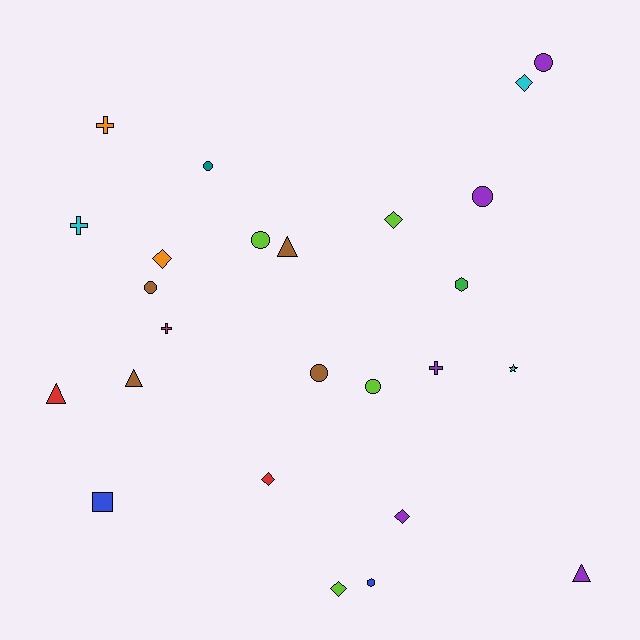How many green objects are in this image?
There is 1 green object.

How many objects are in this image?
There are 25 objects.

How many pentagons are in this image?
There are no pentagons.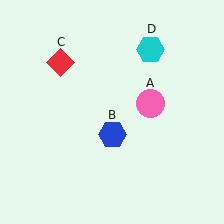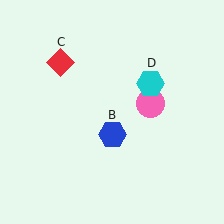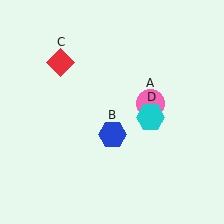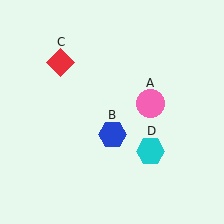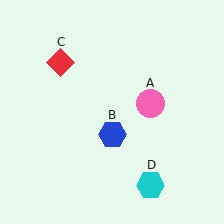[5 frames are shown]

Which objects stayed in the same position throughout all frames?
Pink circle (object A) and blue hexagon (object B) and red diamond (object C) remained stationary.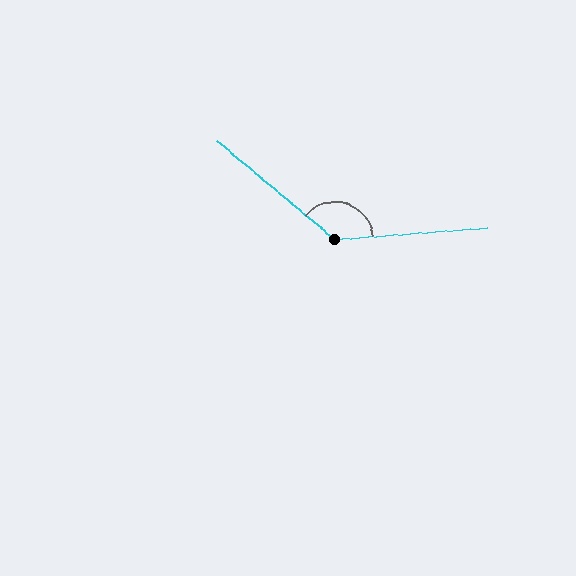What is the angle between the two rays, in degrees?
Approximately 136 degrees.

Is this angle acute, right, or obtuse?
It is obtuse.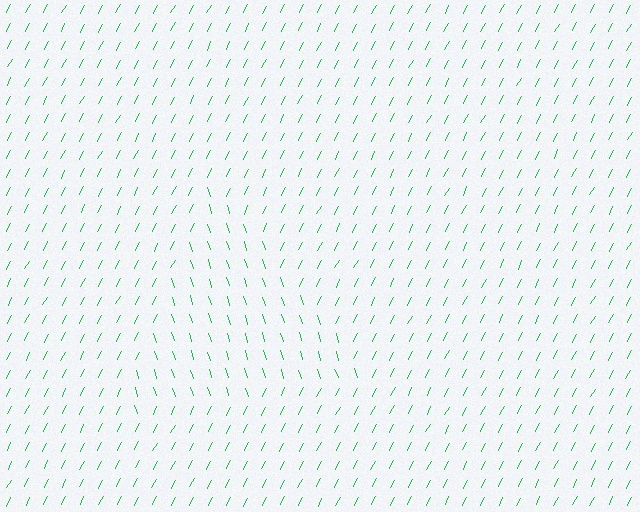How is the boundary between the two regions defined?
The boundary is defined purely by a change in line orientation (approximately 45 degrees difference). All lines are the same color and thickness.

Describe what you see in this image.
The image is filled with small green line segments. A triangle region in the image has lines oriented differently from the surrounding lines, creating a visible texture boundary.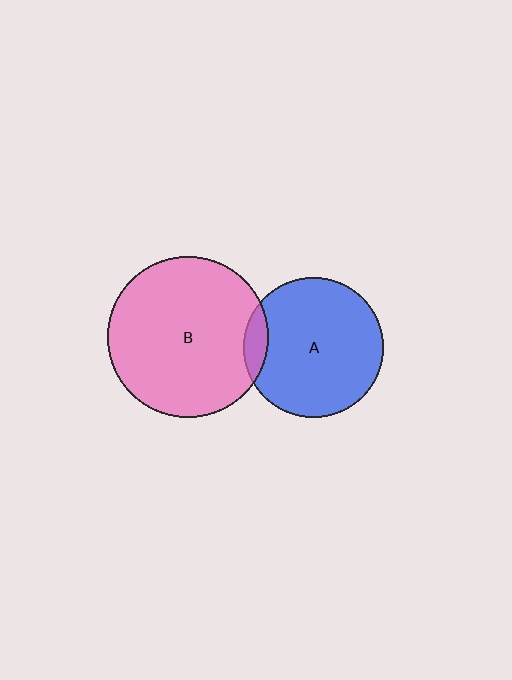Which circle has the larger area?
Circle B (pink).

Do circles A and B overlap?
Yes.